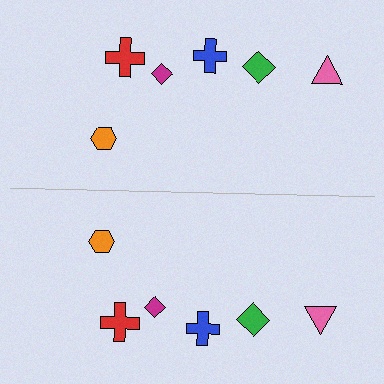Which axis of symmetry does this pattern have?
The pattern has a horizontal axis of symmetry running through the center of the image.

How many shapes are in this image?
There are 12 shapes in this image.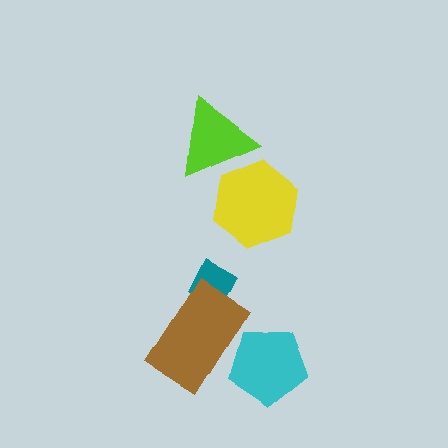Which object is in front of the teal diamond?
The brown rectangle is in front of the teal diamond.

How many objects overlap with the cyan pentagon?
1 object overlaps with the cyan pentagon.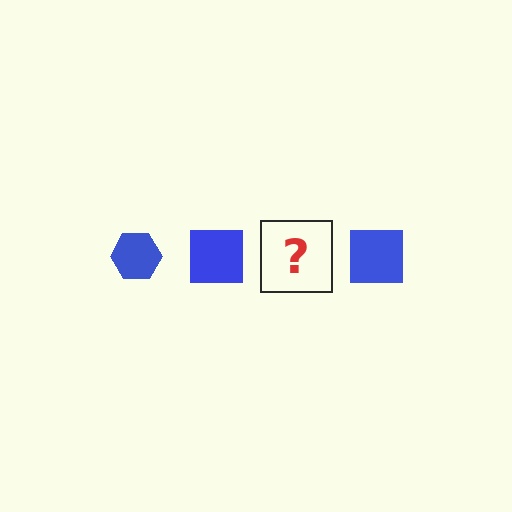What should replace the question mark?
The question mark should be replaced with a blue hexagon.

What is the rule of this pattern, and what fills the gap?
The rule is that the pattern cycles through hexagon, square shapes in blue. The gap should be filled with a blue hexagon.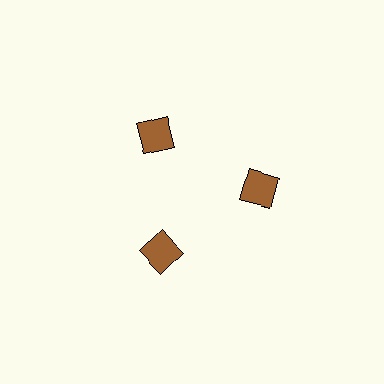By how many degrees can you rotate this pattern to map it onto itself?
The pattern maps onto itself every 120 degrees of rotation.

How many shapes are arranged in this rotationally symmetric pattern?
There are 3 shapes, arranged in 3 groups of 1.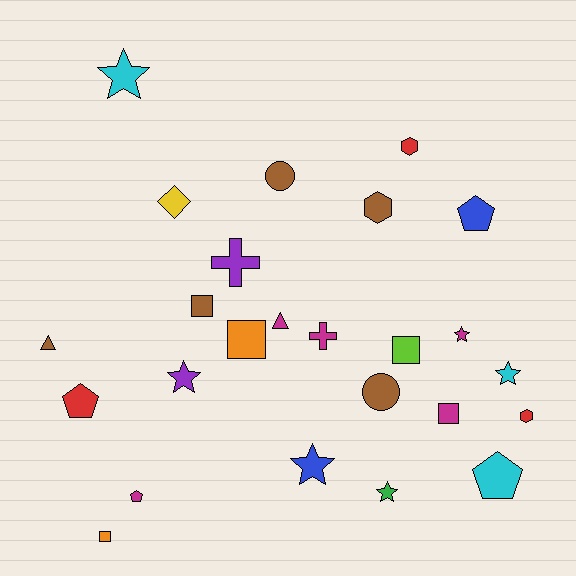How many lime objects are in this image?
There is 1 lime object.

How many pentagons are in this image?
There are 4 pentagons.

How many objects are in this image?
There are 25 objects.